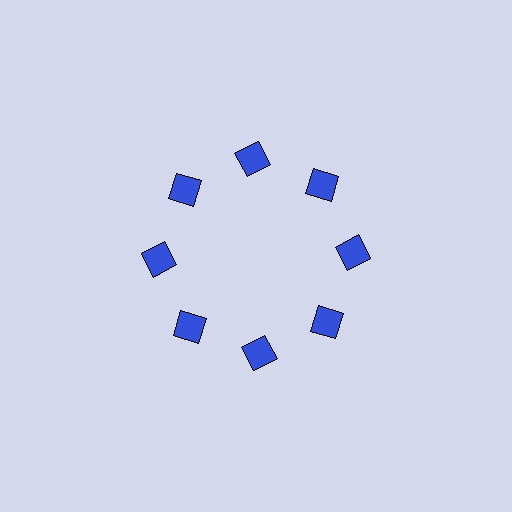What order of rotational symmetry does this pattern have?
This pattern has 8-fold rotational symmetry.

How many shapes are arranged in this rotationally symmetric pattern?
There are 8 shapes, arranged in 8 groups of 1.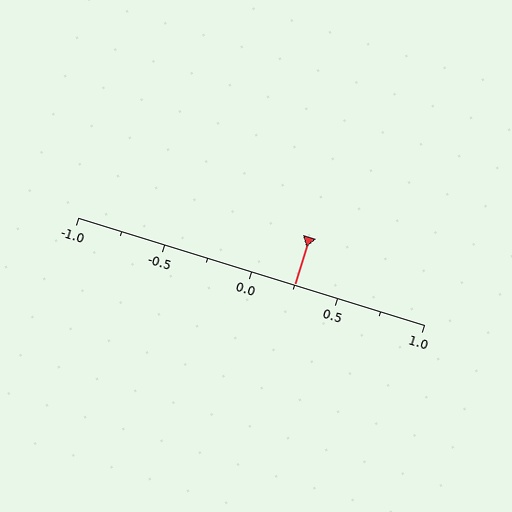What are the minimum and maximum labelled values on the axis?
The axis runs from -1.0 to 1.0.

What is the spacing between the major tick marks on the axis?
The major ticks are spaced 0.5 apart.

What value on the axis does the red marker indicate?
The marker indicates approximately 0.25.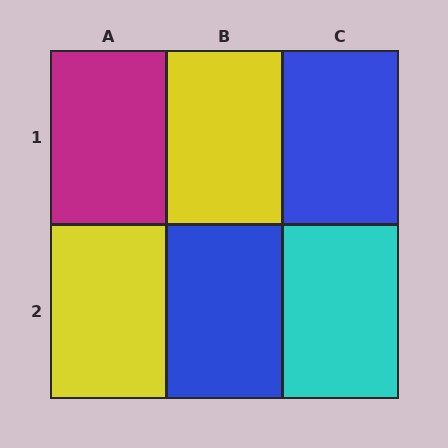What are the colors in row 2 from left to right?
Yellow, blue, cyan.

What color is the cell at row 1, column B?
Yellow.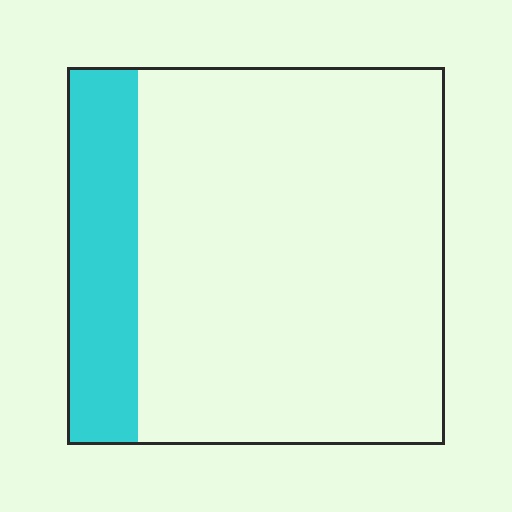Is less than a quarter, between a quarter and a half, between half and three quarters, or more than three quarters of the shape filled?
Less than a quarter.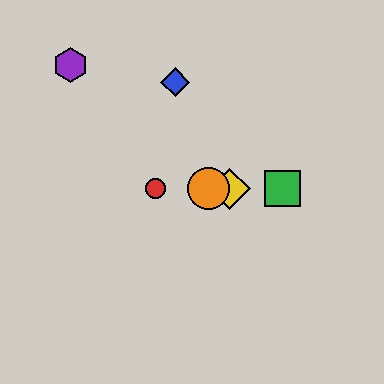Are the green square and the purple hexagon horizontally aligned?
No, the green square is at y≈189 and the purple hexagon is at y≈65.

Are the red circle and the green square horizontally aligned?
Yes, both are at y≈189.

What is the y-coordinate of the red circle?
The red circle is at y≈189.